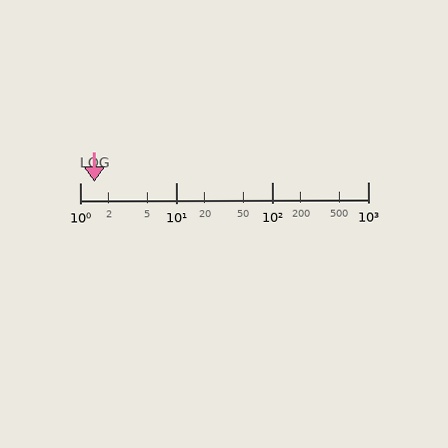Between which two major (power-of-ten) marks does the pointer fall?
The pointer is between 1 and 10.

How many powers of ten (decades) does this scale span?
The scale spans 3 decades, from 1 to 1000.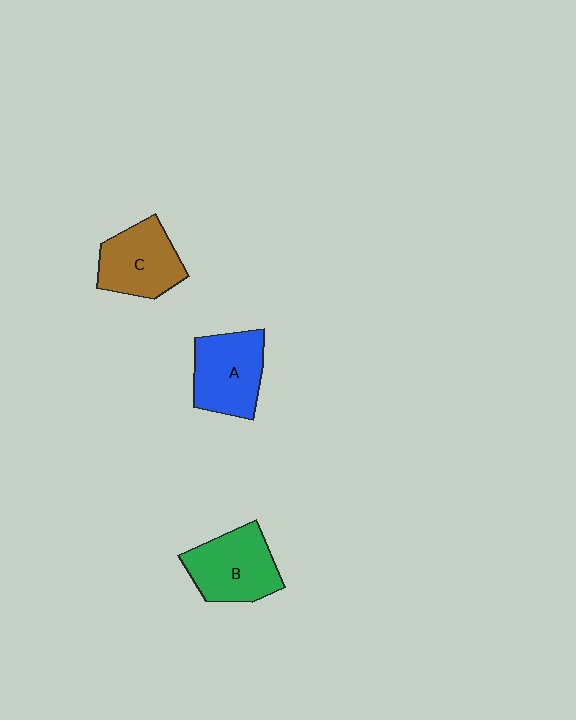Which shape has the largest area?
Shape B (green).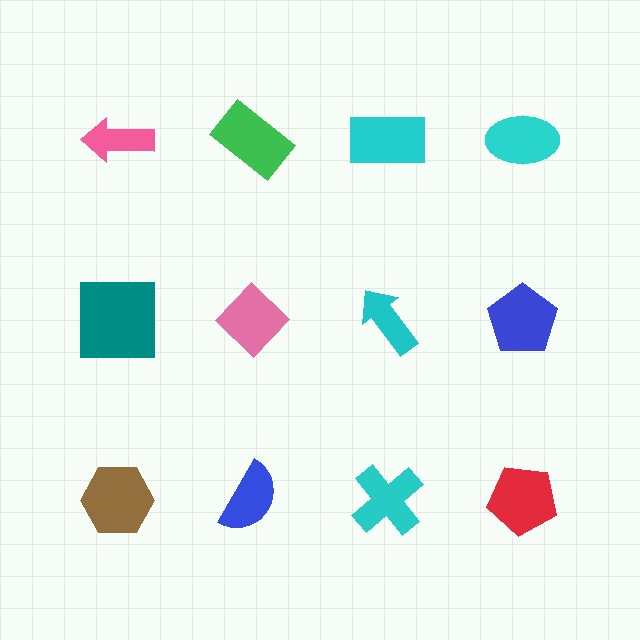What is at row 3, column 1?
A brown hexagon.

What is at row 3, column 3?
A cyan cross.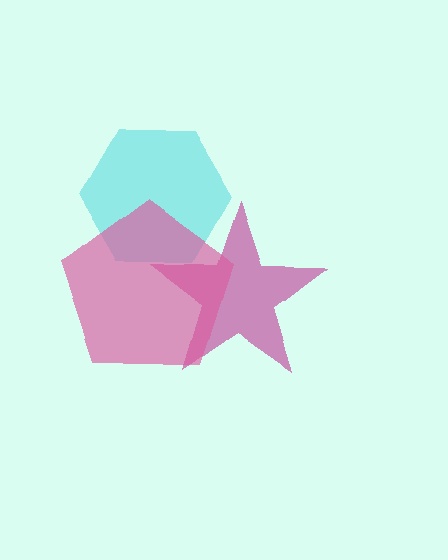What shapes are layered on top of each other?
The layered shapes are: a magenta star, a cyan hexagon, a pink pentagon.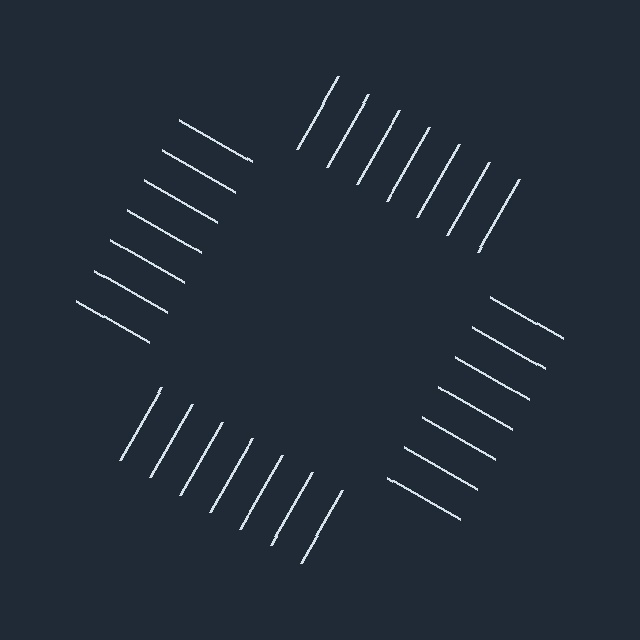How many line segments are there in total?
28 — 7 along each of the 4 edges.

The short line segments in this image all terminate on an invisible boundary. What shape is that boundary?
An illusory square — the line segments terminate on its edges but no continuous stroke is drawn.